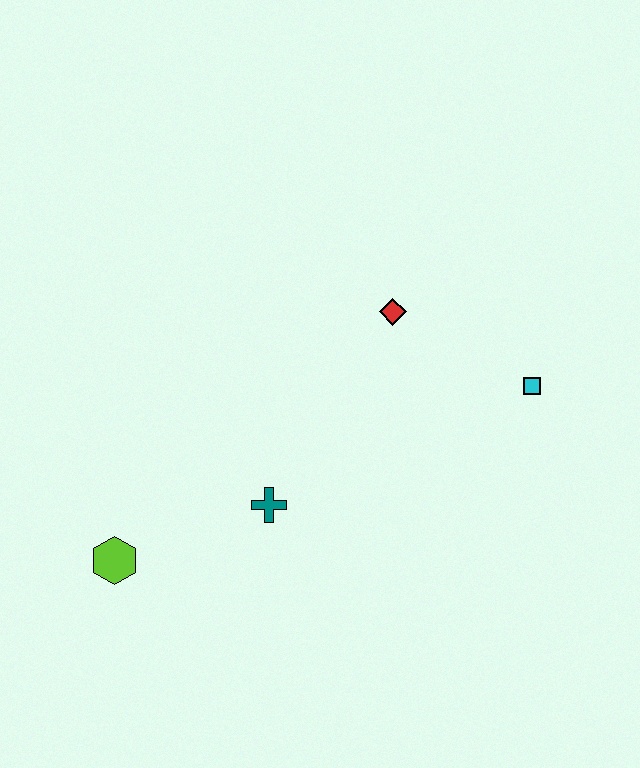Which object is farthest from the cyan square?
The lime hexagon is farthest from the cyan square.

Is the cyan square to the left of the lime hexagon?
No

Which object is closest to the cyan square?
The red diamond is closest to the cyan square.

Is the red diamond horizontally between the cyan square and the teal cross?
Yes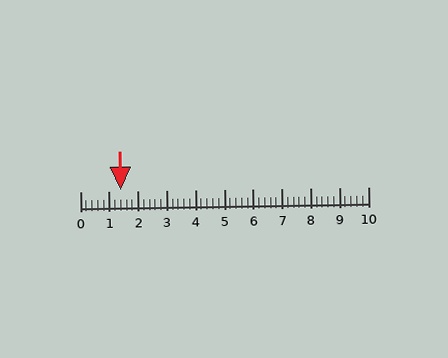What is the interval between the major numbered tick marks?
The major tick marks are spaced 1 units apart.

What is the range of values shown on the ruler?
The ruler shows values from 0 to 10.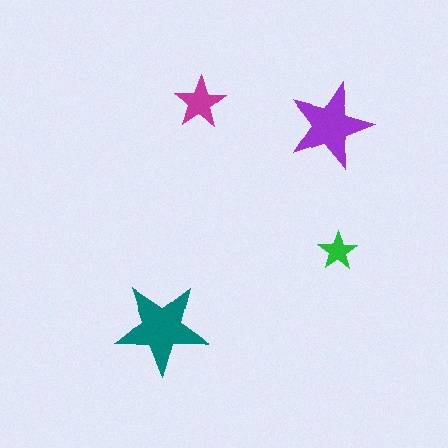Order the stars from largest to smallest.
the teal one, the purple one, the magenta one, the green one.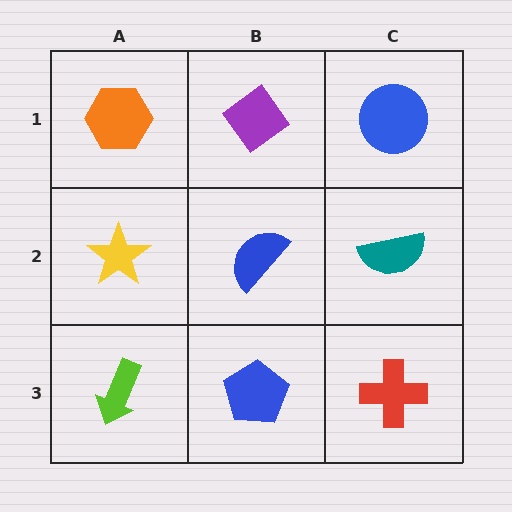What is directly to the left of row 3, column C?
A blue pentagon.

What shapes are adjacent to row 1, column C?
A teal semicircle (row 2, column C), a purple diamond (row 1, column B).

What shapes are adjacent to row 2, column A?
An orange hexagon (row 1, column A), a lime arrow (row 3, column A), a blue semicircle (row 2, column B).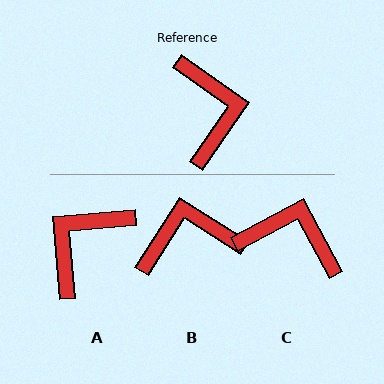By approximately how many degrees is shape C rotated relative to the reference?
Approximately 63 degrees counter-clockwise.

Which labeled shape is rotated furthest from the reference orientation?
A, about 130 degrees away.